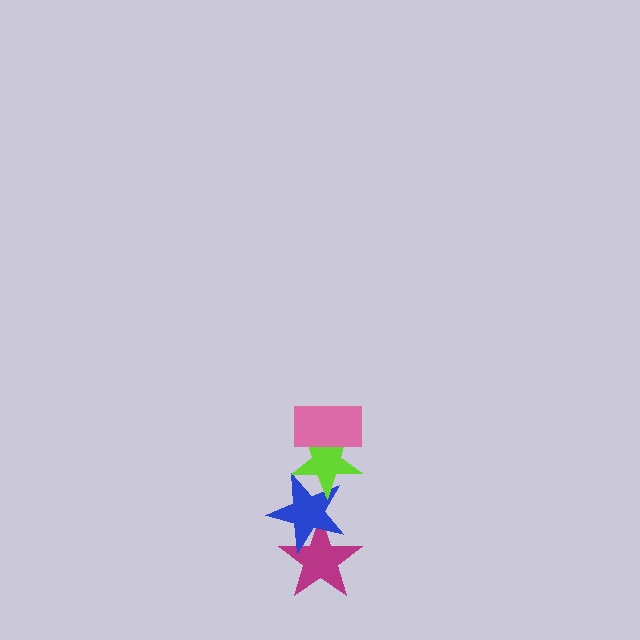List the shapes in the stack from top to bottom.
From top to bottom: the pink rectangle, the lime star, the blue star, the magenta star.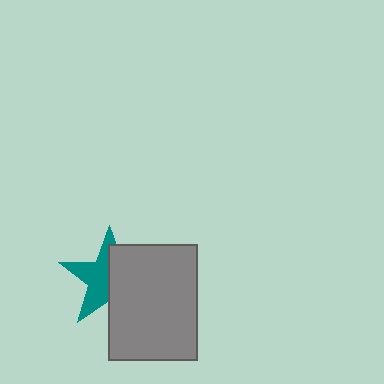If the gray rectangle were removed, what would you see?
You would see the complete teal star.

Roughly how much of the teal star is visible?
About half of it is visible (roughly 49%).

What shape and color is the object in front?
The object in front is a gray rectangle.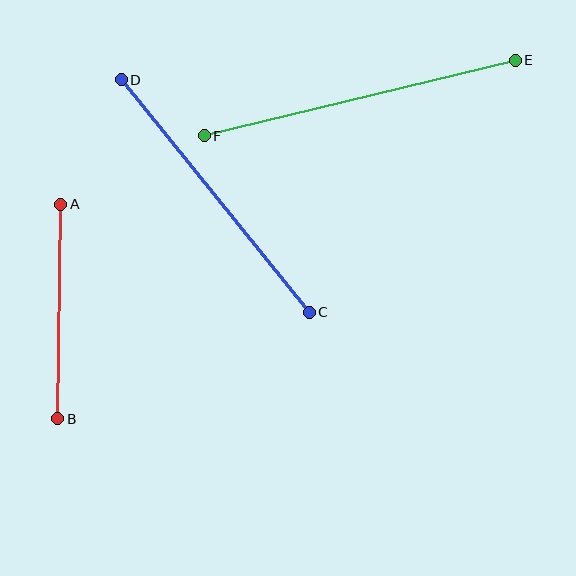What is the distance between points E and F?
The distance is approximately 320 pixels.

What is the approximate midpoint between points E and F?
The midpoint is at approximately (360, 98) pixels.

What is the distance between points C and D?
The distance is approximately 299 pixels.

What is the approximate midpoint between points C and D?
The midpoint is at approximately (215, 196) pixels.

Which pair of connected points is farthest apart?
Points E and F are farthest apart.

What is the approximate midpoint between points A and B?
The midpoint is at approximately (59, 312) pixels.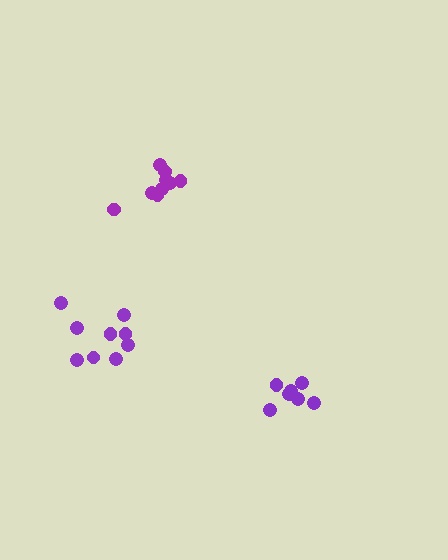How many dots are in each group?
Group 1: 9 dots, Group 2: 7 dots, Group 3: 9 dots (25 total).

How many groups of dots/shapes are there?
There are 3 groups.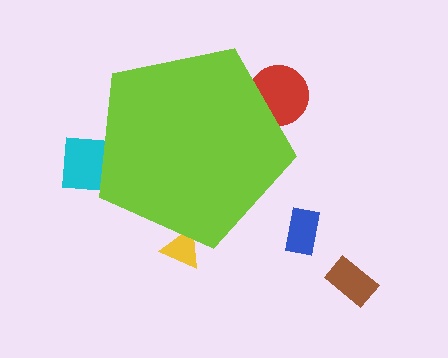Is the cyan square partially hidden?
Yes, the cyan square is partially hidden behind the lime pentagon.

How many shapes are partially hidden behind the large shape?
3 shapes are partially hidden.